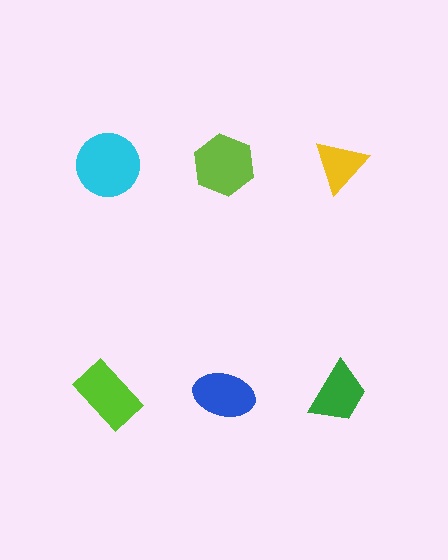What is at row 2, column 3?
A green trapezoid.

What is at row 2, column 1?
A lime rectangle.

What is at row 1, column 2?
A lime hexagon.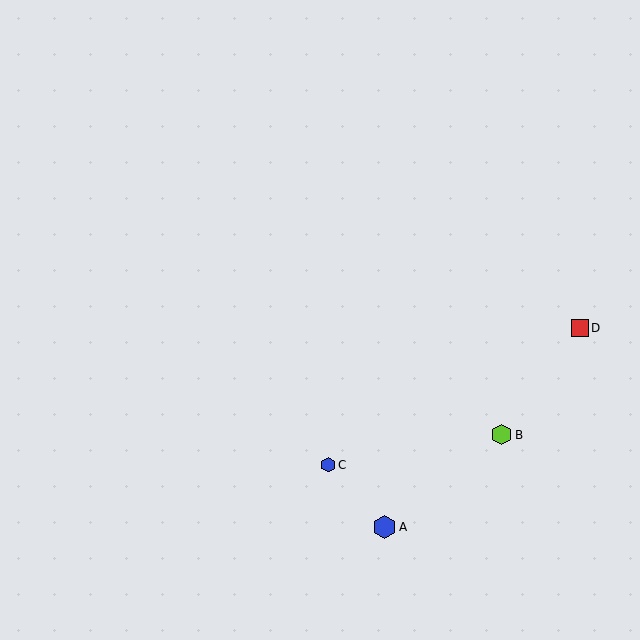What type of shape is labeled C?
Shape C is a blue hexagon.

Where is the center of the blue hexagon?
The center of the blue hexagon is at (385, 527).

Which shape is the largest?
The blue hexagon (labeled A) is the largest.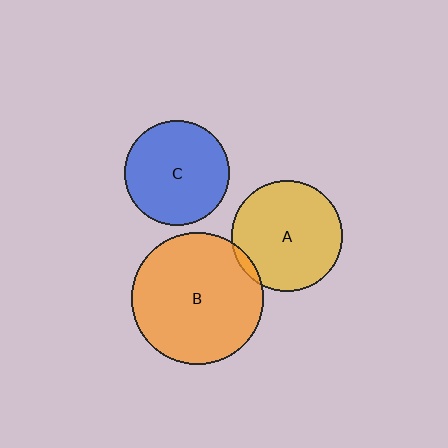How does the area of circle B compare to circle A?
Approximately 1.4 times.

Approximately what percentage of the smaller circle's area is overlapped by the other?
Approximately 5%.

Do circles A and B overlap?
Yes.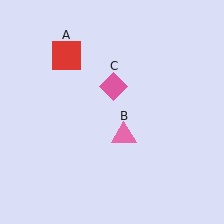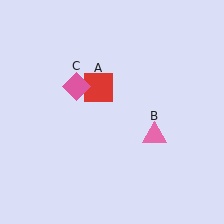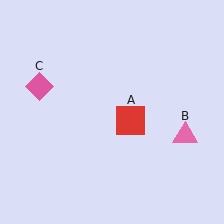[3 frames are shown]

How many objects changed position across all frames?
3 objects changed position: red square (object A), pink triangle (object B), pink diamond (object C).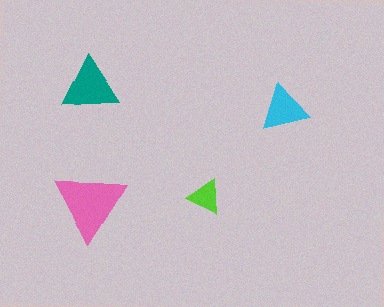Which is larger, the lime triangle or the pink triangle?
The pink one.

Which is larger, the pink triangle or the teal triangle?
The pink one.